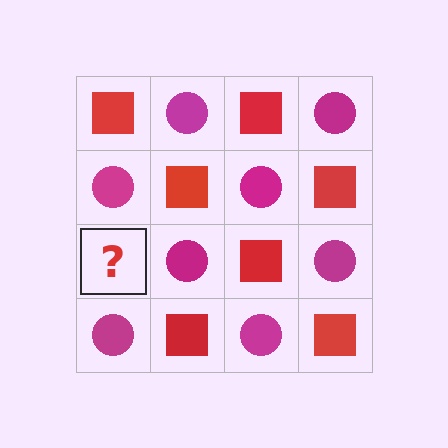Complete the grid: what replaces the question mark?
The question mark should be replaced with a red square.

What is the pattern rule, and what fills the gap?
The rule is that it alternates red square and magenta circle in a checkerboard pattern. The gap should be filled with a red square.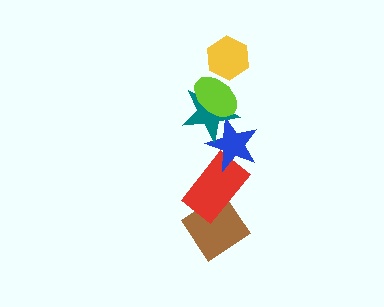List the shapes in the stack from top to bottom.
From top to bottom: the yellow hexagon, the lime ellipse, the teal star, the blue star, the red rectangle, the brown diamond.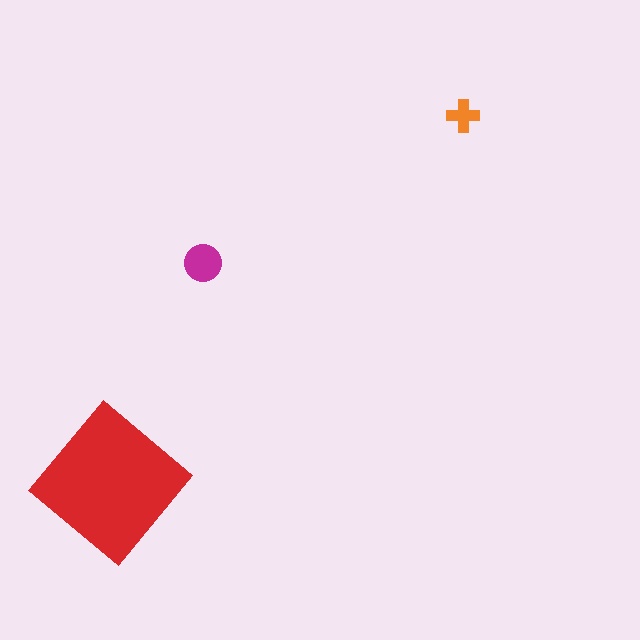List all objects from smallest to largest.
The orange cross, the magenta circle, the red diamond.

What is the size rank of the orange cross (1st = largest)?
3rd.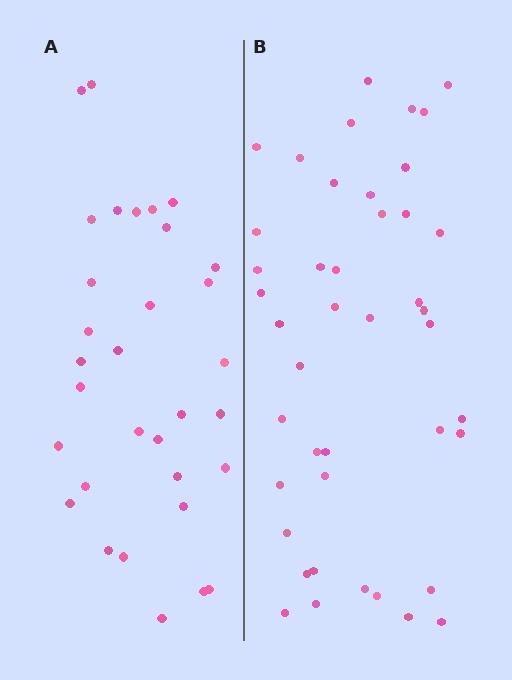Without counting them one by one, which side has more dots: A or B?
Region B (the right region) has more dots.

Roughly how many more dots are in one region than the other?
Region B has roughly 12 or so more dots than region A.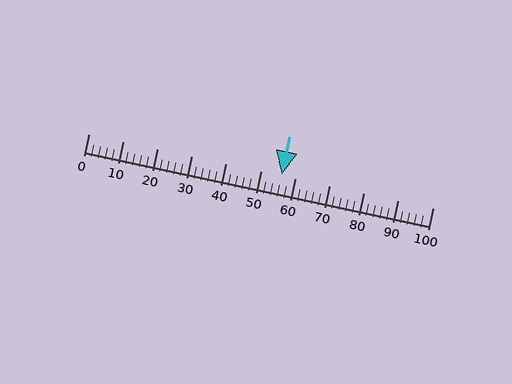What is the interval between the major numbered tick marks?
The major tick marks are spaced 10 units apart.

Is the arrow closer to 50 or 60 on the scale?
The arrow is closer to 60.